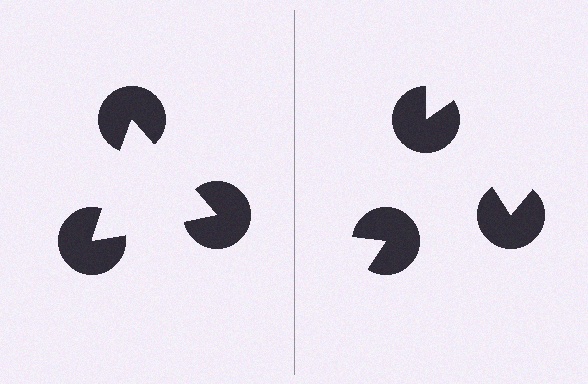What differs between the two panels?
The pac-man discs are positioned identically on both sides; only the wedge orientations differ. On the left they align to a triangle; on the right they are misaligned.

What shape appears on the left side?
An illusory triangle.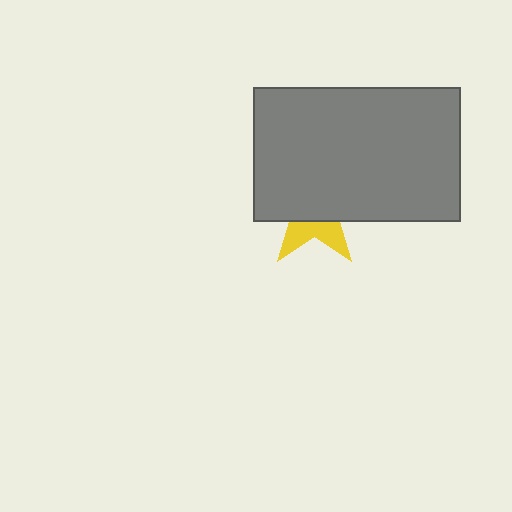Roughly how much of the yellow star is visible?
A small part of it is visible (roughly 34%).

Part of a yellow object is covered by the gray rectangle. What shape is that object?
It is a star.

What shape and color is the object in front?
The object in front is a gray rectangle.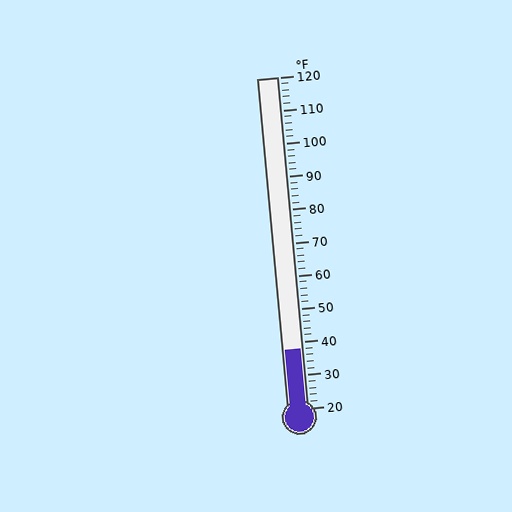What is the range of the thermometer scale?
The thermometer scale ranges from 20°F to 120°F.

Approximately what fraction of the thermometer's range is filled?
The thermometer is filled to approximately 20% of its range.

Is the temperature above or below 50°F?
The temperature is below 50°F.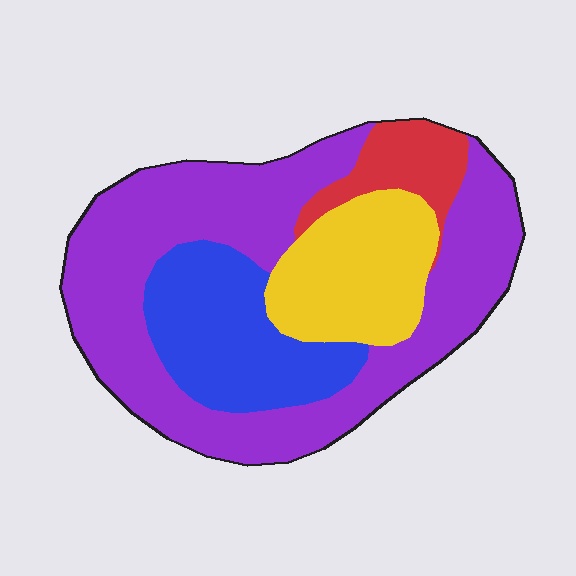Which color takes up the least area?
Red, at roughly 10%.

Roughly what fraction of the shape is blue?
Blue takes up about one fifth (1/5) of the shape.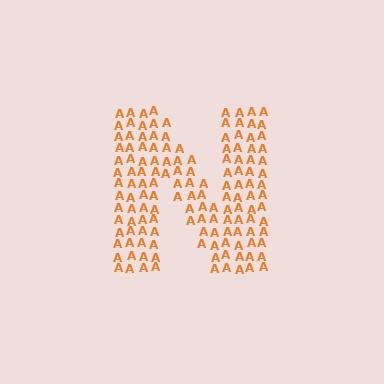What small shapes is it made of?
It is made of small letter A's.